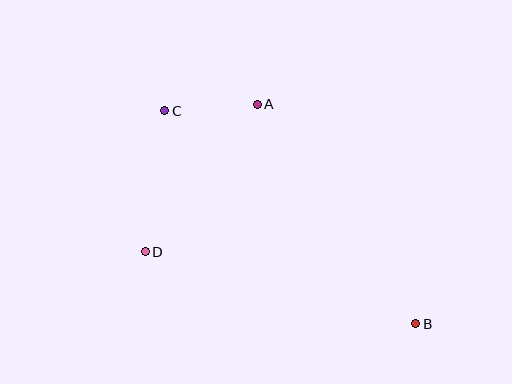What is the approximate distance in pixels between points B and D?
The distance between B and D is approximately 280 pixels.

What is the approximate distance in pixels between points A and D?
The distance between A and D is approximately 186 pixels.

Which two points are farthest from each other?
Points B and C are farthest from each other.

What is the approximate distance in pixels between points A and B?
The distance between A and B is approximately 271 pixels.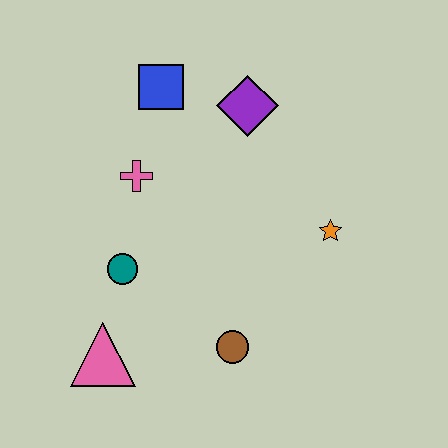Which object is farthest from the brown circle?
The blue square is farthest from the brown circle.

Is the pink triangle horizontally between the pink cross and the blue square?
No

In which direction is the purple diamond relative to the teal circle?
The purple diamond is above the teal circle.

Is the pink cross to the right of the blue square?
No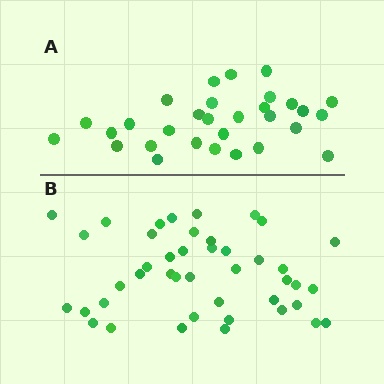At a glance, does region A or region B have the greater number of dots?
Region B (the bottom region) has more dots.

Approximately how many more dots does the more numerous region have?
Region B has approximately 15 more dots than region A.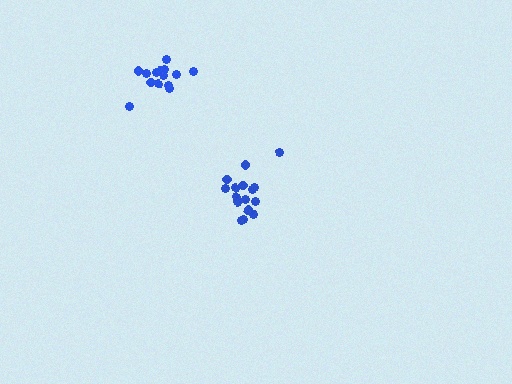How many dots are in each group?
Group 1: 16 dots, Group 2: 14 dots (30 total).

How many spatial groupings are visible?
There are 2 spatial groupings.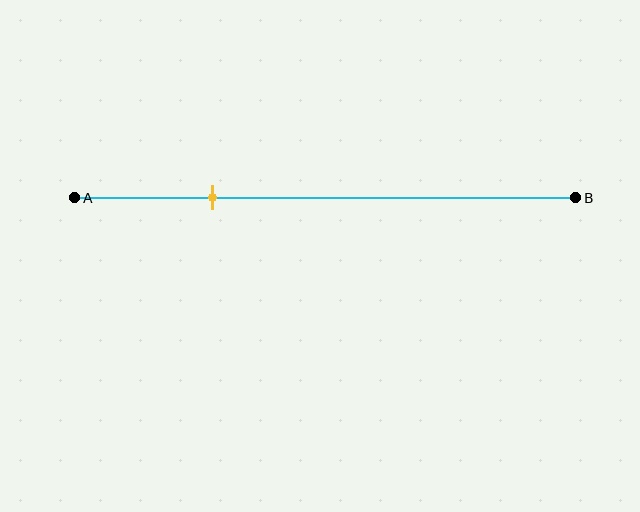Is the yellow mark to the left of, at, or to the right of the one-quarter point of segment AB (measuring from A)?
The yellow mark is approximately at the one-quarter point of segment AB.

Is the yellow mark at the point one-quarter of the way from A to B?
Yes, the mark is approximately at the one-quarter point.